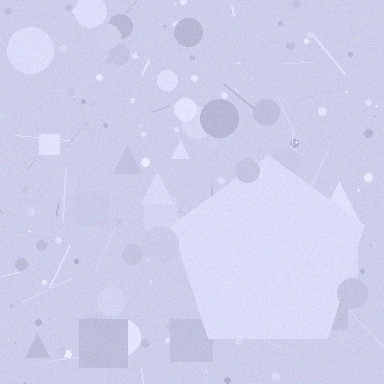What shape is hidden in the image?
A pentagon is hidden in the image.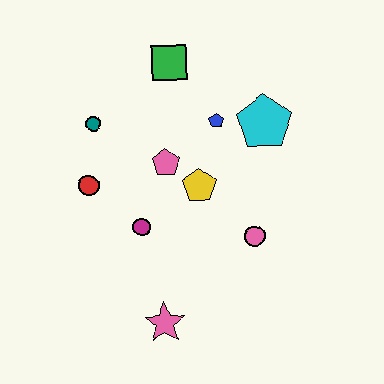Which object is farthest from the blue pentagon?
The pink star is farthest from the blue pentagon.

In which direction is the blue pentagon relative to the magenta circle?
The blue pentagon is above the magenta circle.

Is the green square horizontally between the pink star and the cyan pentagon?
Yes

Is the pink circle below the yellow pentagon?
Yes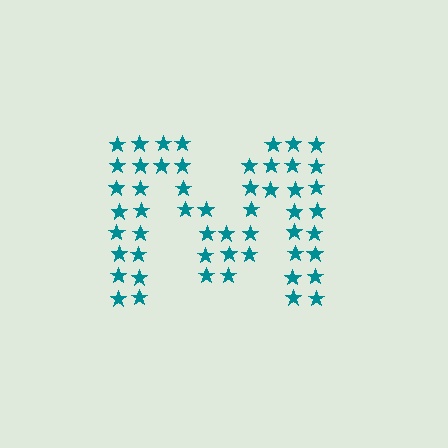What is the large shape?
The large shape is the letter M.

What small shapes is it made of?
It is made of small stars.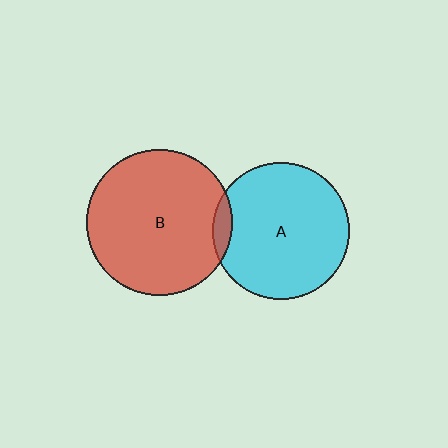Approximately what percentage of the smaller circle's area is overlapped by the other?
Approximately 5%.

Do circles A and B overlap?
Yes.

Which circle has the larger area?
Circle B (red).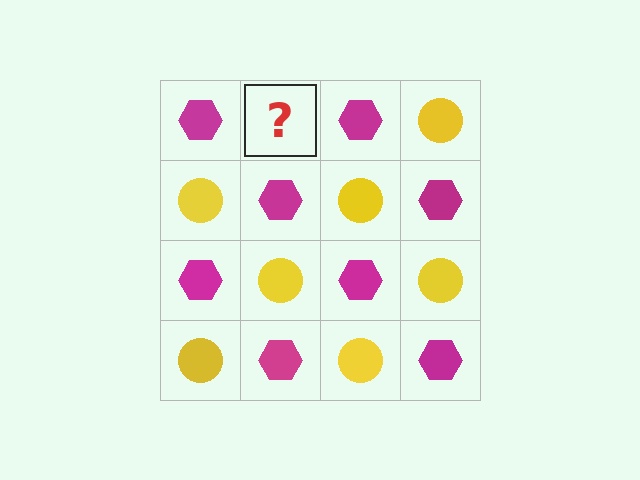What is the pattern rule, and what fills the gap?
The rule is that it alternates magenta hexagon and yellow circle in a checkerboard pattern. The gap should be filled with a yellow circle.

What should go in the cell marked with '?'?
The missing cell should contain a yellow circle.